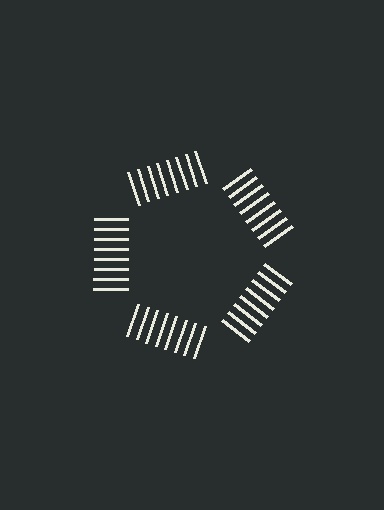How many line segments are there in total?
40 — 8 along each of the 5 edges.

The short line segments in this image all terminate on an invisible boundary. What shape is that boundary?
An illusory pentagon — the line segments terminate on its edges but no continuous stroke is drawn.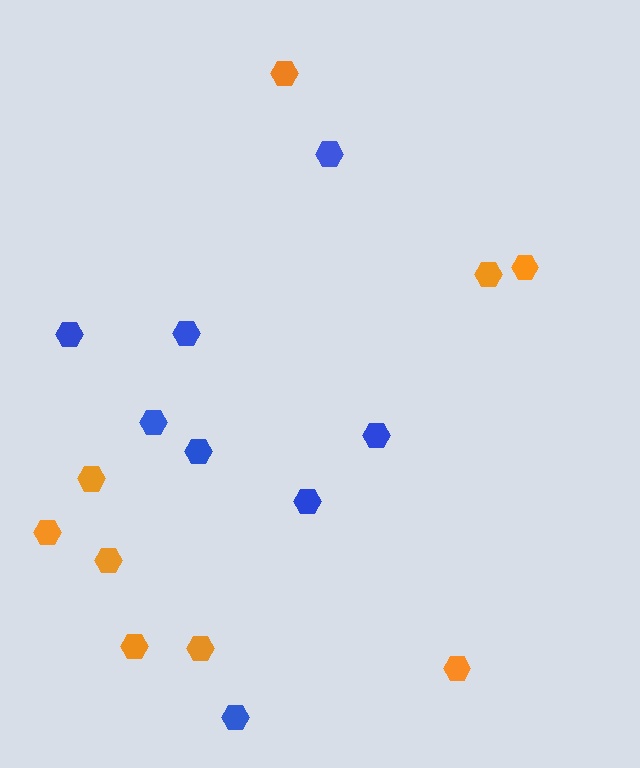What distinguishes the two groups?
There are 2 groups: one group of blue hexagons (8) and one group of orange hexagons (9).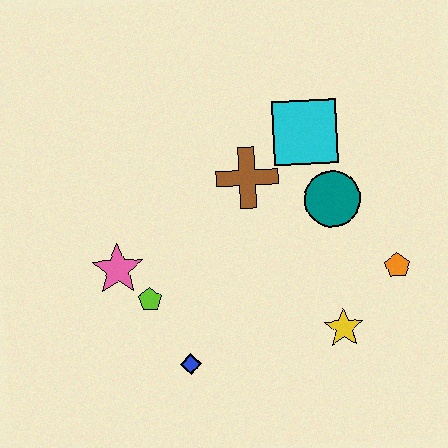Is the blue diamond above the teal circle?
No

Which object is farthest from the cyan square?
The blue diamond is farthest from the cyan square.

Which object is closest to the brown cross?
The cyan square is closest to the brown cross.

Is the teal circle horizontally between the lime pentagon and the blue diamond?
No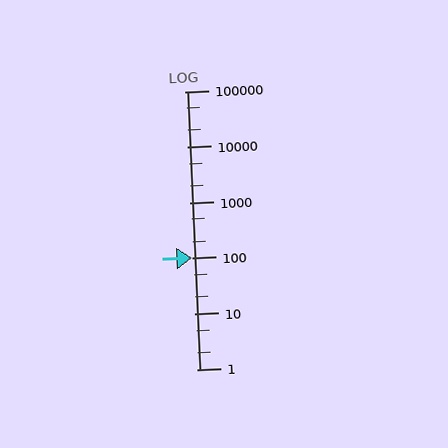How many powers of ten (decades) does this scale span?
The scale spans 5 decades, from 1 to 100000.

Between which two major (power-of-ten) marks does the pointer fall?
The pointer is between 100 and 1000.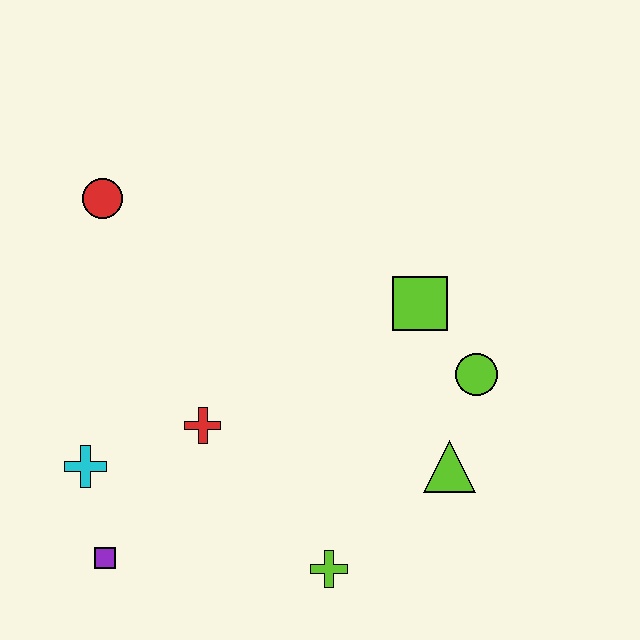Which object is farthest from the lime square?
The purple square is farthest from the lime square.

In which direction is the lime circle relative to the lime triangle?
The lime circle is above the lime triangle.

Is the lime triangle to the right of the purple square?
Yes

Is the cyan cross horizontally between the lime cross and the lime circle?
No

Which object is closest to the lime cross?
The lime triangle is closest to the lime cross.